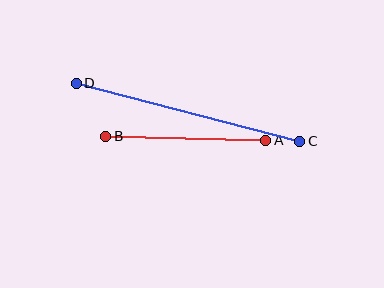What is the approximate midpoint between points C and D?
The midpoint is at approximately (188, 112) pixels.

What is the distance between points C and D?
The distance is approximately 231 pixels.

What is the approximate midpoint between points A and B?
The midpoint is at approximately (186, 138) pixels.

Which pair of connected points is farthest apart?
Points C and D are farthest apart.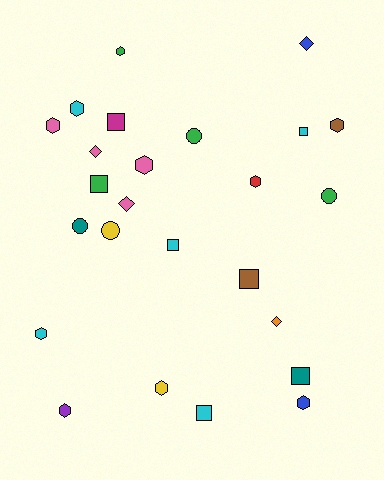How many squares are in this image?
There are 7 squares.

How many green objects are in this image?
There are 4 green objects.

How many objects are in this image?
There are 25 objects.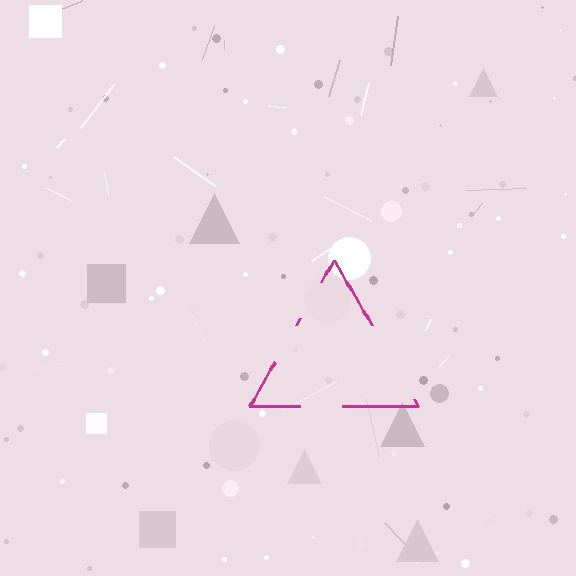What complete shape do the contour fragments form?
The contour fragments form a triangle.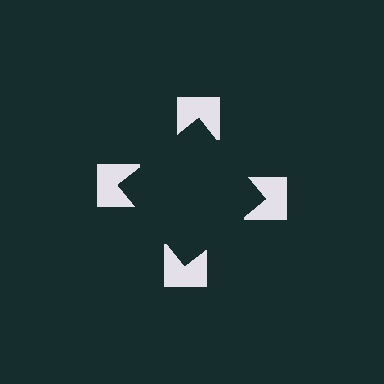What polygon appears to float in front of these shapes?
An illusory square — its edges are inferred from the aligned wedge cuts in the notched squares, not physically drawn.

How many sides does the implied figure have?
4 sides.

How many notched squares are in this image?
There are 4 — one at each vertex of the illusory square.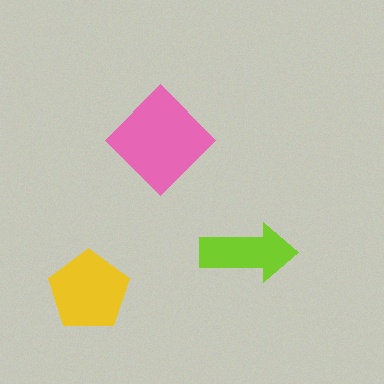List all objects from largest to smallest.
The pink diamond, the yellow pentagon, the lime arrow.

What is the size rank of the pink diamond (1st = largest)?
1st.